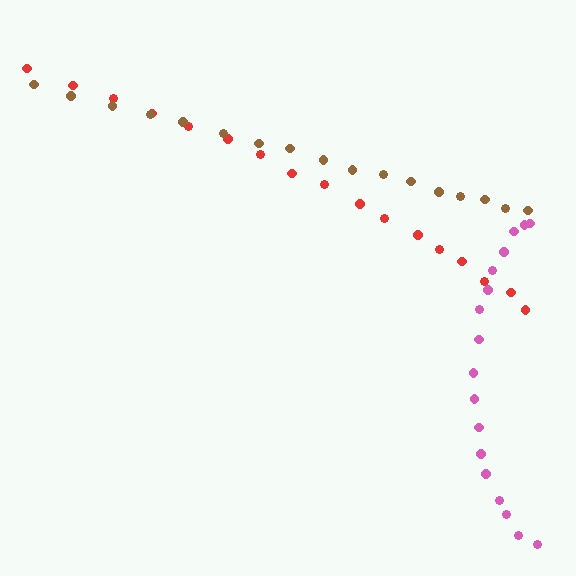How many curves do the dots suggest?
There are 3 distinct paths.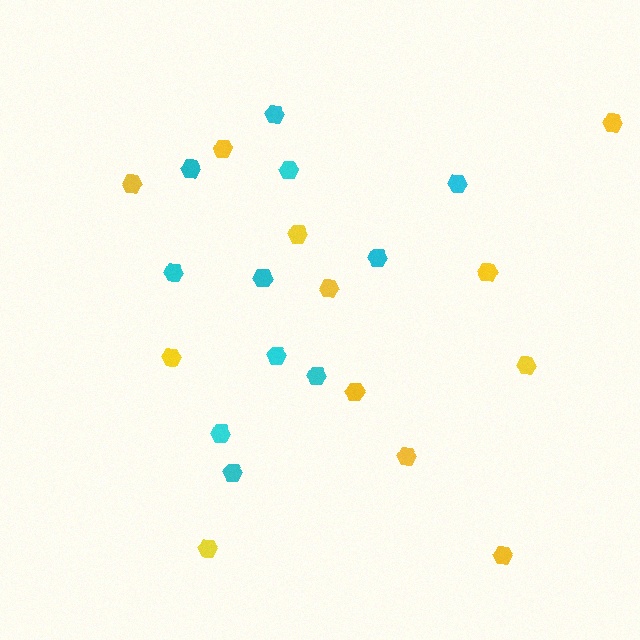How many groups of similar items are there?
There are 2 groups: one group of yellow hexagons (12) and one group of cyan hexagons (11).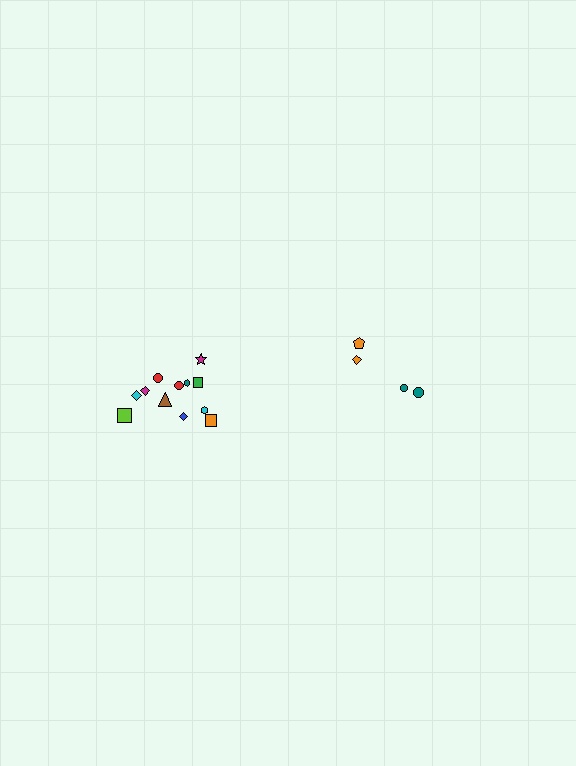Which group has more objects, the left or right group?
The left group.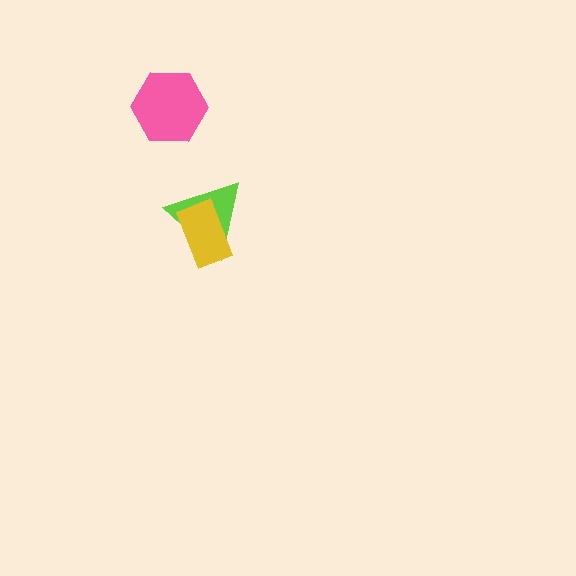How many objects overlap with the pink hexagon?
0 objects overlap with the pink hexagon.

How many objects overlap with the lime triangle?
1 object overlaps with the lime triangle.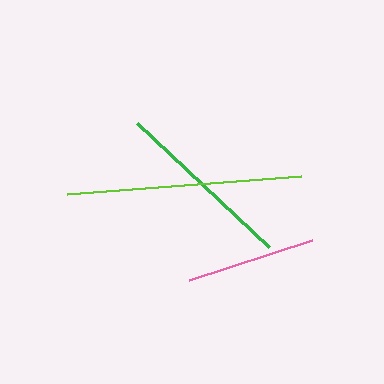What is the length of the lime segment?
The lime segment is approximately 235 pixels long.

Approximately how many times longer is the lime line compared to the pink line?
The lime line is approximately 1.8 times the length of the pink line.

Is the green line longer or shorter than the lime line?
The lime line is longer than the green line.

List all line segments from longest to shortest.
From longest to shortest: lime, green, pink.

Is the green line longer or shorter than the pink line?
The green line is longer than the pink line.